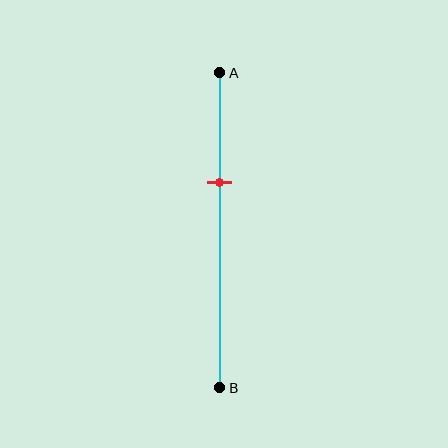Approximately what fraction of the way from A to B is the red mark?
The red mark is approximately 35% of the way from A to B.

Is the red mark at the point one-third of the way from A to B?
Yes, the mark is approximately at the one-third point.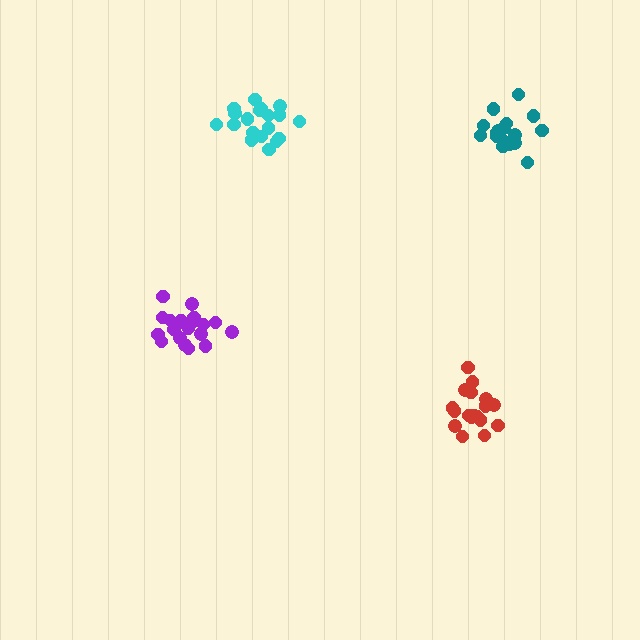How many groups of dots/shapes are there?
There are 4 groups.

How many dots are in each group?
Group 1: 18 dots, Group 2: 19 dots, Group 3: 18 dots, Group 4: 20 dots (75 total).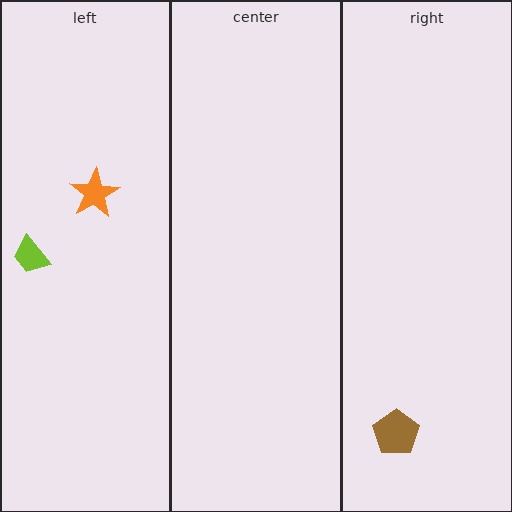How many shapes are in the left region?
2.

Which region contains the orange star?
The left region.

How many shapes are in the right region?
1.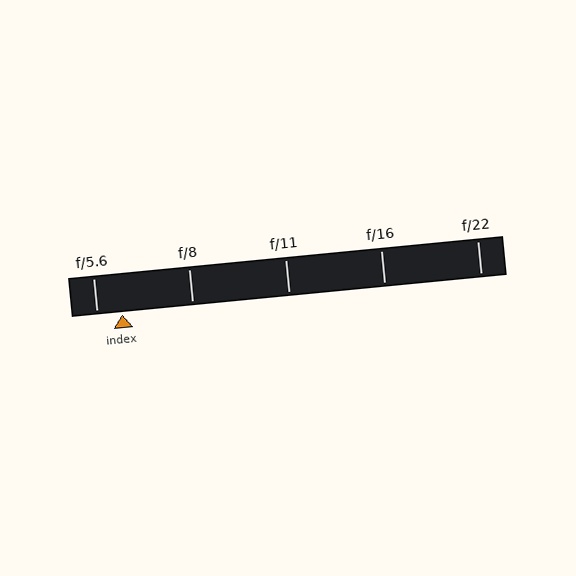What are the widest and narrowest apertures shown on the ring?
The widest aperture shown is f/5.6 and the narrowest is f/22.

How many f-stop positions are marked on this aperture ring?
There are 5 f-stop positions marked.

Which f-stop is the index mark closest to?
The index mark is closest to f/5.6.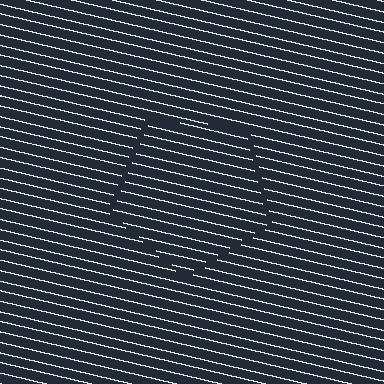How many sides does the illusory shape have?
5 sides — the line-ends trace a pentagon.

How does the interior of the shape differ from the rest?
The interior of the shape contains the same grating, shifted by half a period — the contour is defined by the phase discontinuity where line-ends from the inner and outer gratings abut.